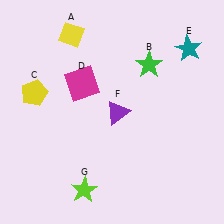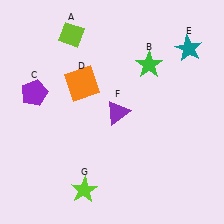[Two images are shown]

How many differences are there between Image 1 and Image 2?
There are 3 differences between the two images.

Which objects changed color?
A changed from yellow to lime. C changed from yellow to purple. D changed from magenta to orange.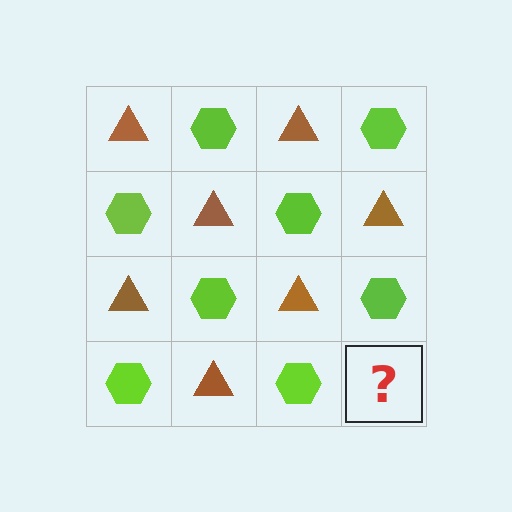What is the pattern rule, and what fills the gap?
The rule is that it alternates brown triangle and lime hexagon in a checkerboard pattern. The gap should be filled with a brown triangle.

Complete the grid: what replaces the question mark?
The question mark should be replaced with a brown triangle.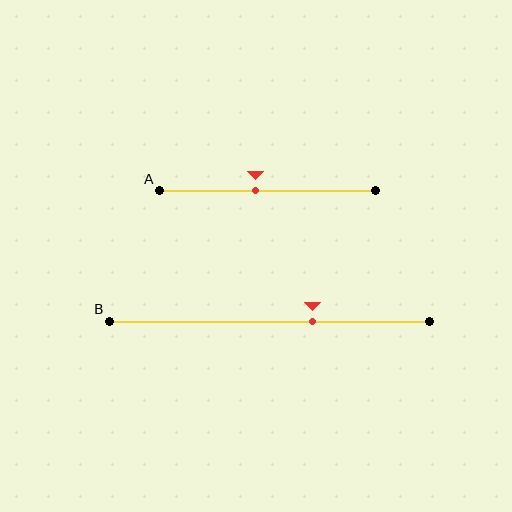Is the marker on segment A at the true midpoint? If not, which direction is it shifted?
No, the marker on segment A is shifted to the left by about 5% of the segment length.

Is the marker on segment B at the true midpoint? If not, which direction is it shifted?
No, the marker on segment B is shifted to the right by about 13% of the segment length.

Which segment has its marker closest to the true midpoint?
Segment A has its marker closest to the true midpoint.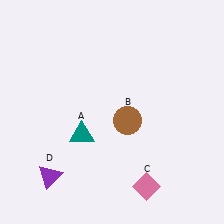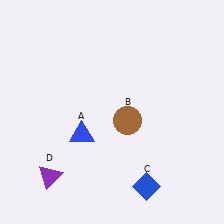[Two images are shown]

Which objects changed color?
A changed from teal to blue. C changed from pink to blue.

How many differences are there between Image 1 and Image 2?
There are 2 differences between the two images.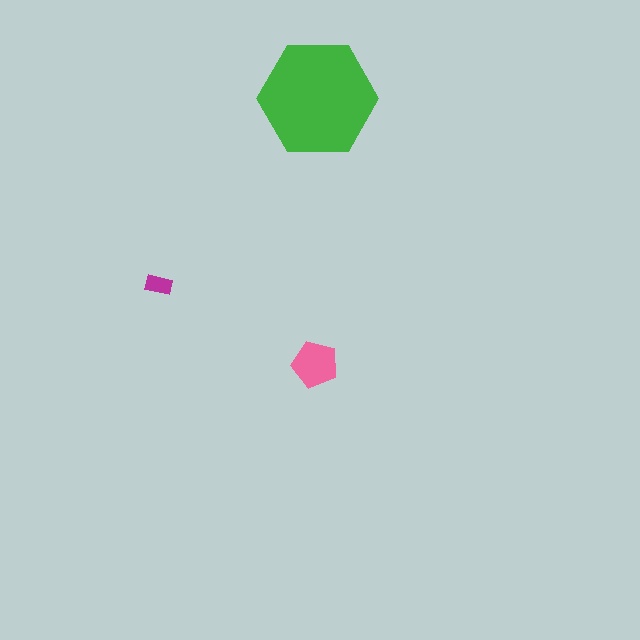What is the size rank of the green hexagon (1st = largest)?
1st.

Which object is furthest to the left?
The magenta rectangle is leftmost.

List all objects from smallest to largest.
The magenta rectangle, the pink pentagon, the green hexagon.